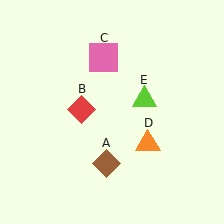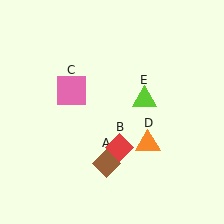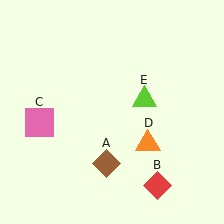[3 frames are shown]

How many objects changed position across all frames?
2 objects changed position: red diamond (object B), pink square (object C).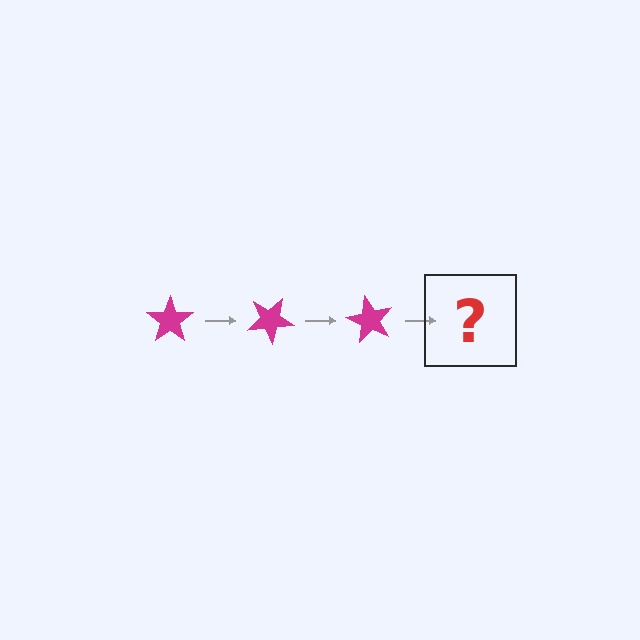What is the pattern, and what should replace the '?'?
The pattern is that the star rotates 30 degrees each step. The '?' should be a magenta star rotated 90 degrees.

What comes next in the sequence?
The next element should be a magenta star rotated 90 degrees.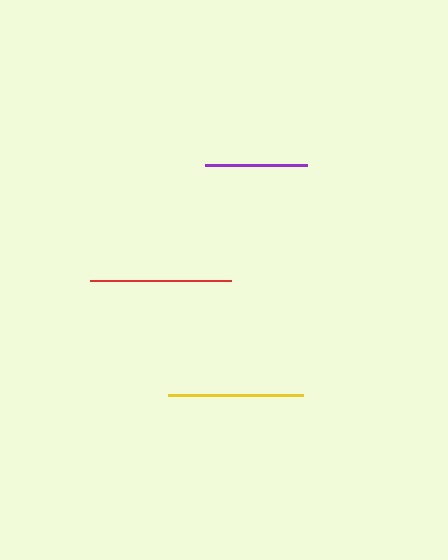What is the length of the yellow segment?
The yellow segment is approximately 135 pixels long.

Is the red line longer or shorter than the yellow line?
The red line is longer than the yellow line.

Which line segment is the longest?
The red line is the longest at approximately 141 pixels.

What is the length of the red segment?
The red segment is approximately 141 pixels long.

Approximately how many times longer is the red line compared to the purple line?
The red line is approximately 1.4 times the length of the purple line.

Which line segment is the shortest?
The purple line is the shortest at approximately 103 pixels.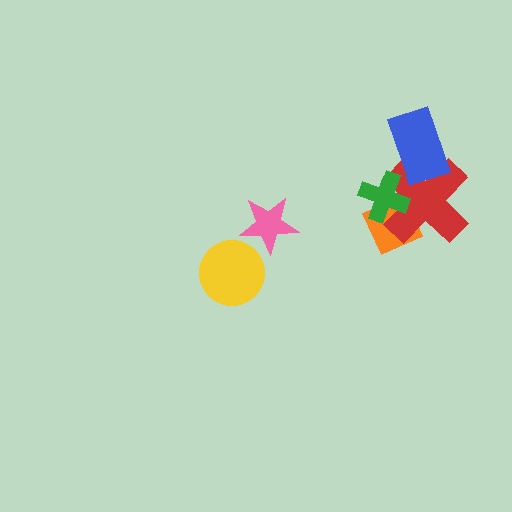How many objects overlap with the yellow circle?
0 objects overlap with the yellow circle.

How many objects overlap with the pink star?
0 objects overlap with the pink star.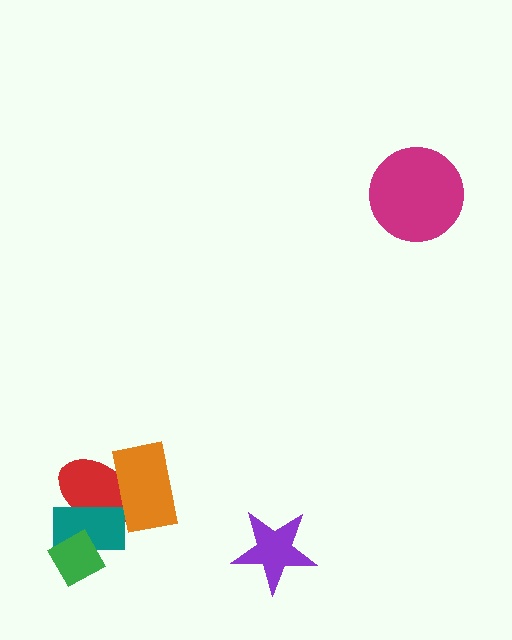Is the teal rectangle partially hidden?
Yes, it is partially covered by another shape.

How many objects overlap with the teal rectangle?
2 objects overlap with the teal rectangle.